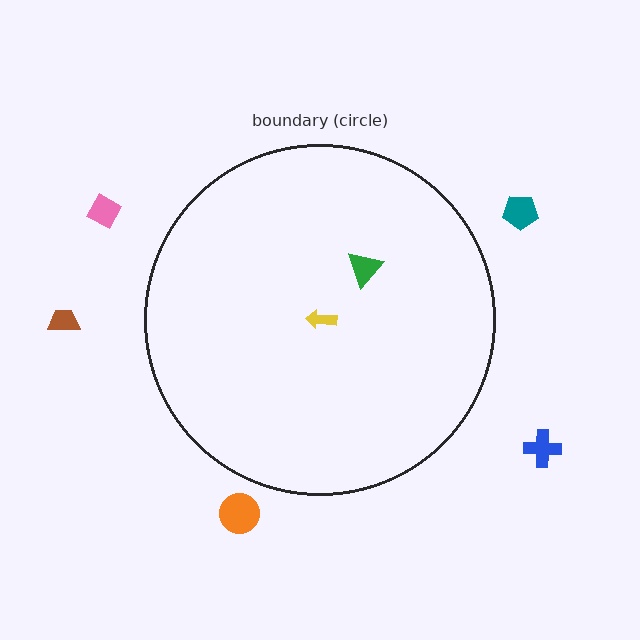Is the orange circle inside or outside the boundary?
Outside.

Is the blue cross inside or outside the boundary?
Outside.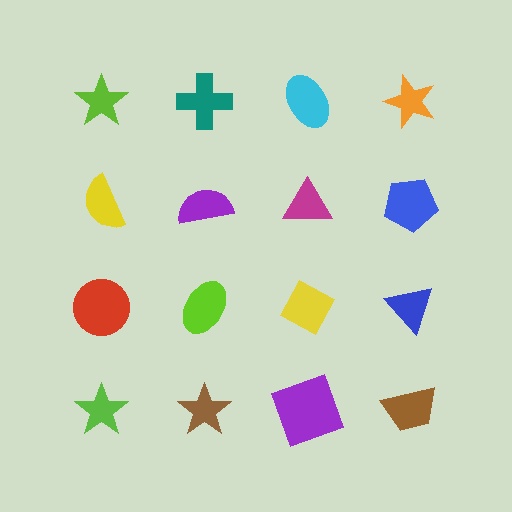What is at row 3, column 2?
A lime ellipse.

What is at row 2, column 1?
A yellow semicircle.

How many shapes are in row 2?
4 shapes.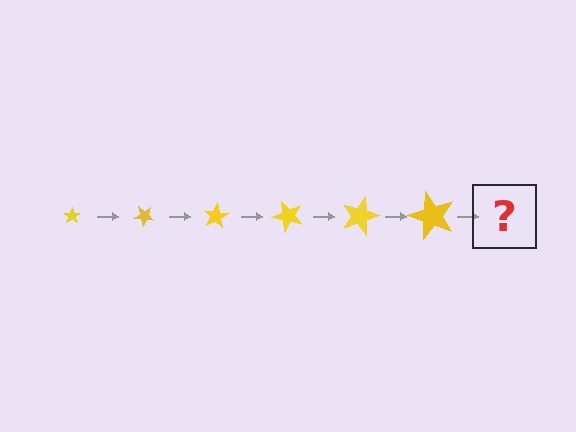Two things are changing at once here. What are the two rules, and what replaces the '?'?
The two rules are that the star grows larger each step and it rotates 40 degrees each step. The '?' should be a star, larger than the previous one and rotated 240 degrees from the start.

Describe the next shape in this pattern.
It should be a star, larger than the previous one and rotated 240 degrees from the start.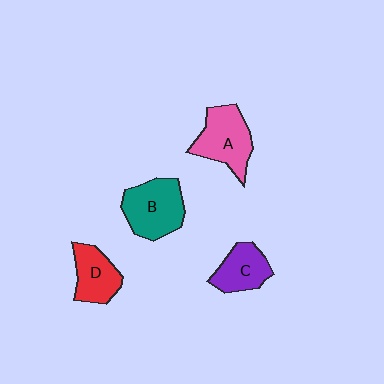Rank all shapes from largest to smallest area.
From largest to smallest: B (teal), A (pink), D (red), C (purple).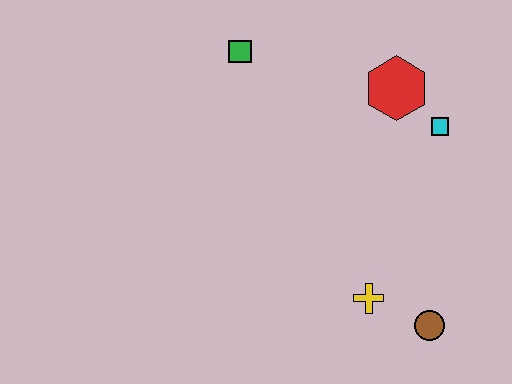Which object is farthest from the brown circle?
The green square is farthest from the brown circle.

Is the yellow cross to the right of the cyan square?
No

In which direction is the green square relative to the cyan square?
The green square is to the left of the cyan square.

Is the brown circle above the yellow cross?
No